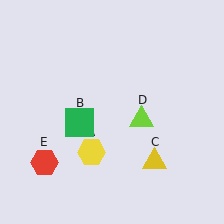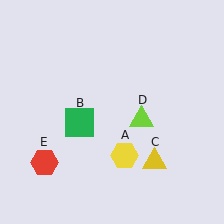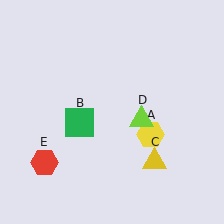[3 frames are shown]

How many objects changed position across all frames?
1 object changed position: yellow hexagon (object A).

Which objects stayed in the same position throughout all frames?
Green square (object B) and yellow triangle (object C) and lime triangle (object D) and red hexagon (object E) remained stationary.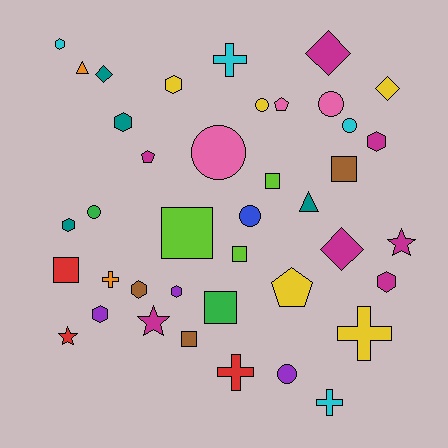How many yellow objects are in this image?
There are 5 yellow objects.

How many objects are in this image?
There are 40 objects.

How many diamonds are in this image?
There are 4 diamonds.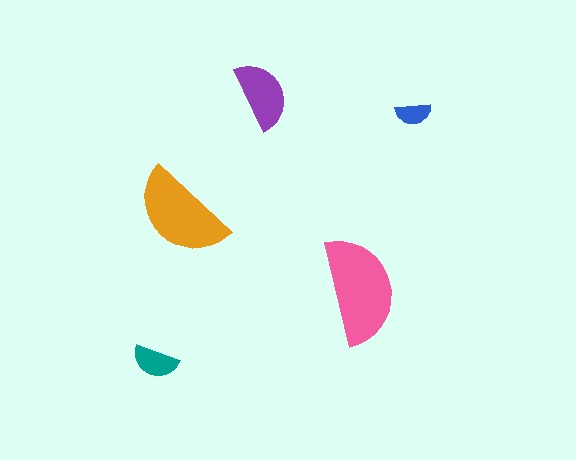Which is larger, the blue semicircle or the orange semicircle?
The orange one.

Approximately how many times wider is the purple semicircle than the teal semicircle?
About 1.5 times wider.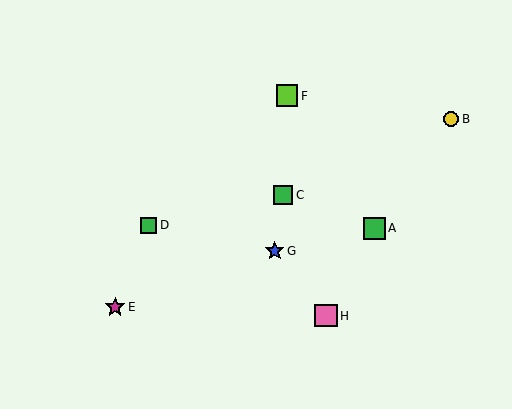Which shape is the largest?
The pink square (labeled H) is the largest.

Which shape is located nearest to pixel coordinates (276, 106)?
The lime square (labeled F) at (287, 96) is nearest to that location.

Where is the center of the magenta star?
The center of the magenta star is at (115, 307).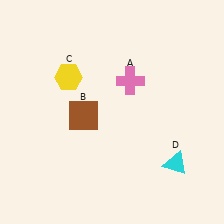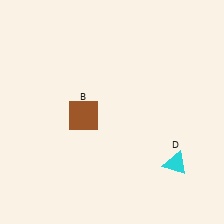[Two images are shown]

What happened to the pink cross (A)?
The pink cross (A) was removed in Image 2. It was in the top-right area of Image 1.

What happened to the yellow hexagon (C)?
The yellow hexagon (C) was removed in Image 2. It was in the top-left area of Image 1.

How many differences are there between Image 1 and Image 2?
There are 2 differences between the two images.